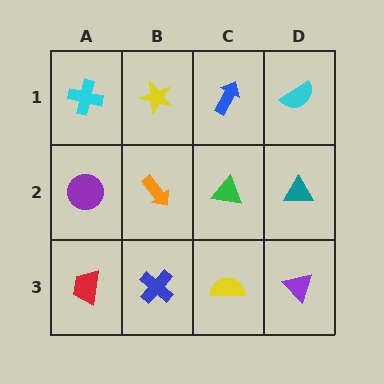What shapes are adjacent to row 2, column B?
A yellow star (row 1, column B), a blue cross (row 3, column B), a purple circle (row 2, column A), a green triangle (row 2, column C).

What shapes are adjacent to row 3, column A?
A purple circle (row 2, column A), a blue cross (row 3, column B).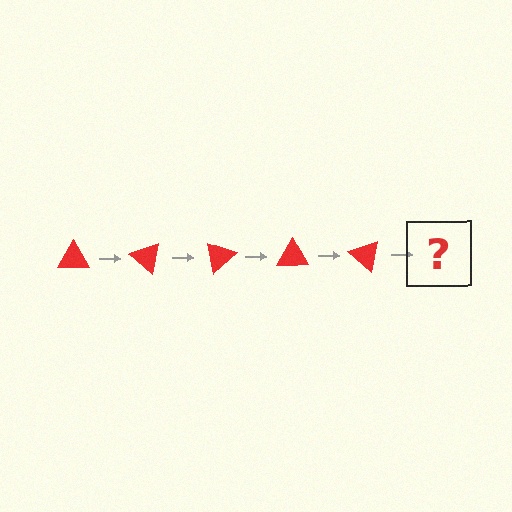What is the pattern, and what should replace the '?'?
The pattern is that the triangle rotates 40 degrees each step. The '?' should be a red triangle rotated 200 degrees.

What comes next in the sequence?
The next element should be a red triangle rotated 200 degrees.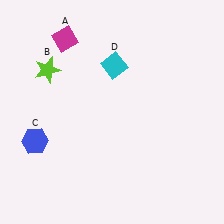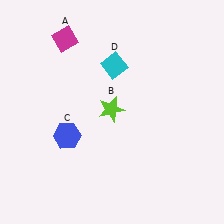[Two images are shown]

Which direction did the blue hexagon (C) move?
The blue hexagon (C) moved right.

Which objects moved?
The objects that moved are: the lime star (B), the blue hexagon (C).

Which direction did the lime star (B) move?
The lime star (B) moved right.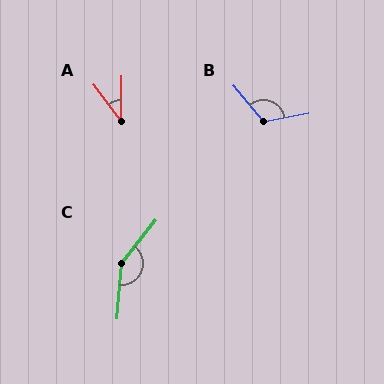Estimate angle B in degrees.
Approximately 120 degrees.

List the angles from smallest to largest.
A (38°), B (120°), C (145°).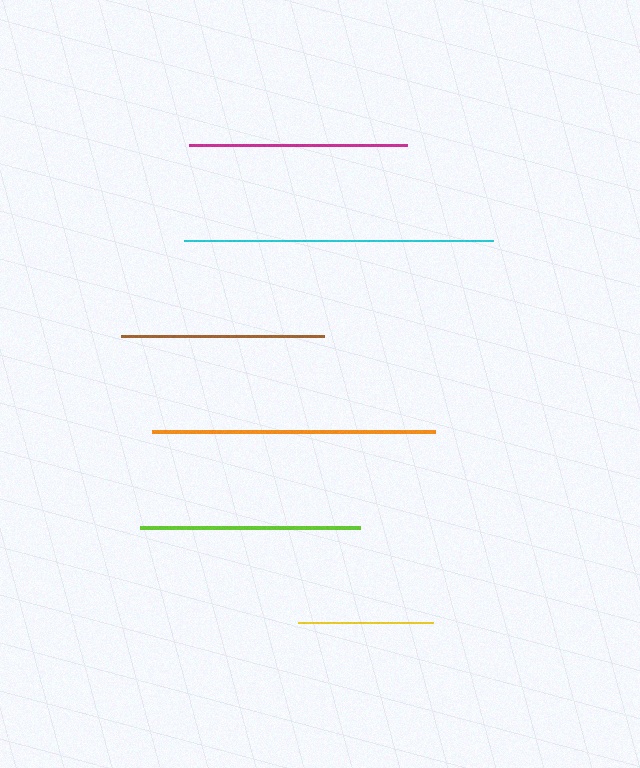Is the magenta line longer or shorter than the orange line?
The orange line is longer than the magenta line.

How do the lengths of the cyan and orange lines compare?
The cyan and orange lines are approximately the same length.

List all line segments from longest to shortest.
From longest to shortest: cyan, orange, lime, magenta, brown, yellow.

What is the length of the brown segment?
The brown segment is approximately 202 pixels long.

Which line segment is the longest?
The cyan line is the longest at approximately 310 pixels.